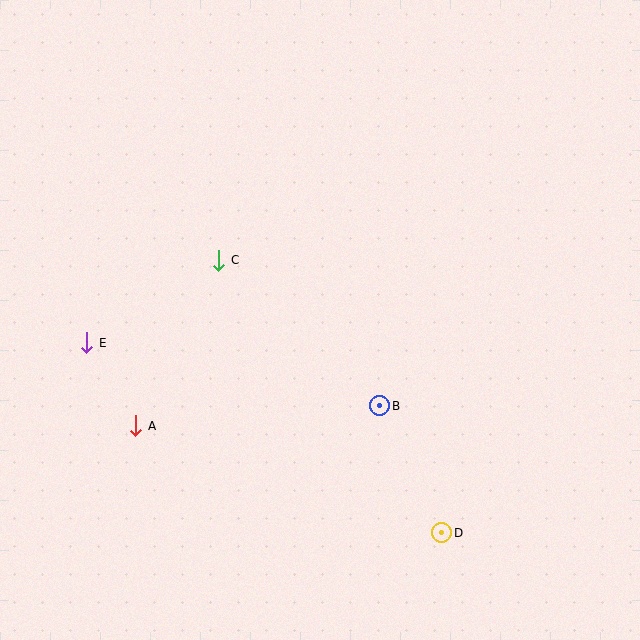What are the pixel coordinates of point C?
Point C is at (219, 260).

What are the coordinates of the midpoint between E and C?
The midpoint between E and C is at (153, 302).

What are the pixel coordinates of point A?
Point A is at (136, 426).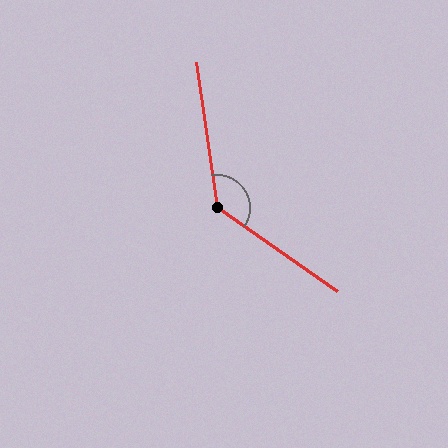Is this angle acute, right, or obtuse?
It is obtuse.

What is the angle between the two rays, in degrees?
Approximately 133 degrees.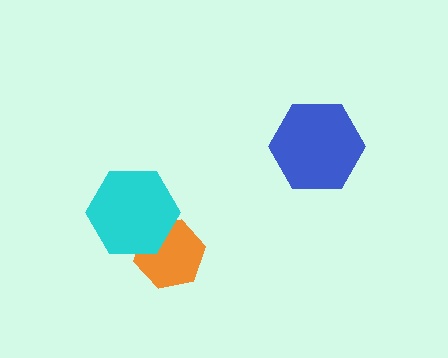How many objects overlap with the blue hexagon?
0 objects overlap with the blue hexagon.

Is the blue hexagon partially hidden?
No, no other shape covers it.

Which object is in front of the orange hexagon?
The cyan hexagon is in front of the orange hexagon.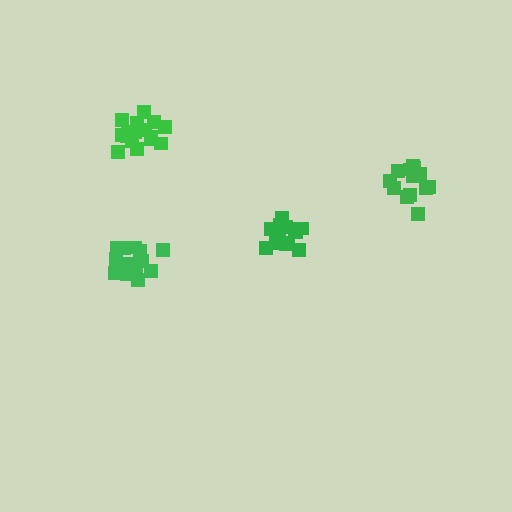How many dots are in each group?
Group 1: 16 dots, Group 2: 16 dots, Group 3: 15 dots, Group 4: 14 dots (61 total).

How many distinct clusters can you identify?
There are 4 distinct clusters.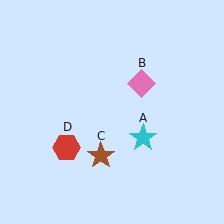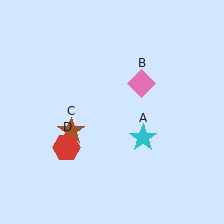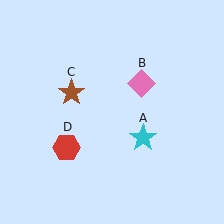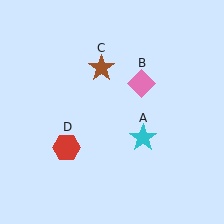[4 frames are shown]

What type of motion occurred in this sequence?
The brown star (object C) rotated clockwise around the center of the scene.